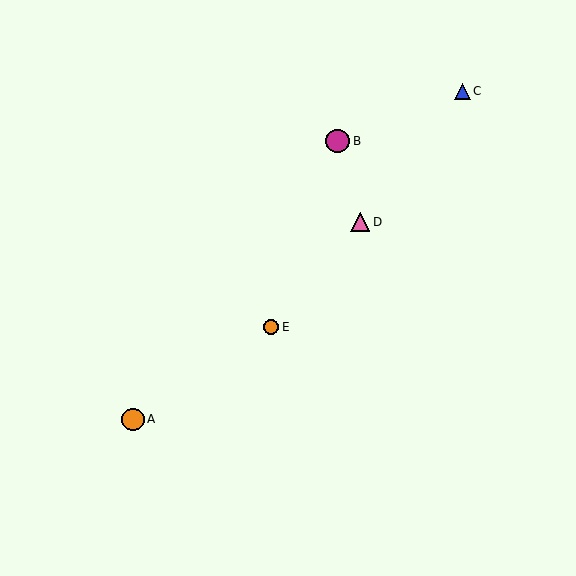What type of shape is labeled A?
Shape A is an orange circle.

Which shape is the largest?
The magenta circle (labeled B) is the largest.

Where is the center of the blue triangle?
The center of the blue triangle is at (462, 91).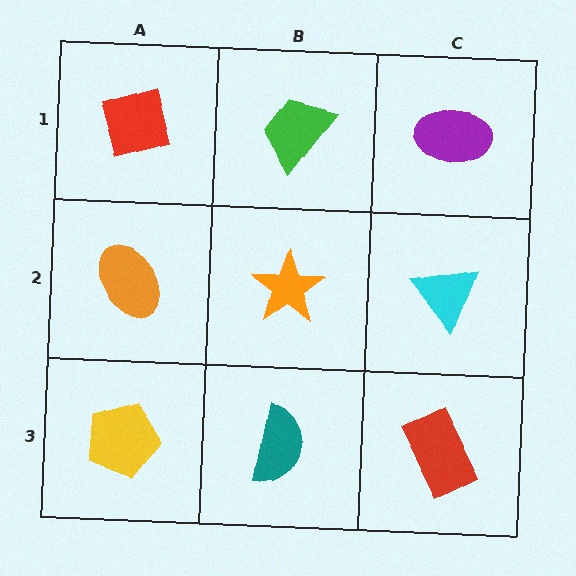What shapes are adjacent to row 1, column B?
An orange star (row 2, column B), a red diamond (row 1, column A), a purple ellipse (row 1, column C).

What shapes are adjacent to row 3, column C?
A cyan triangle (row 2, column C), a teal semicircle (row 3, column B).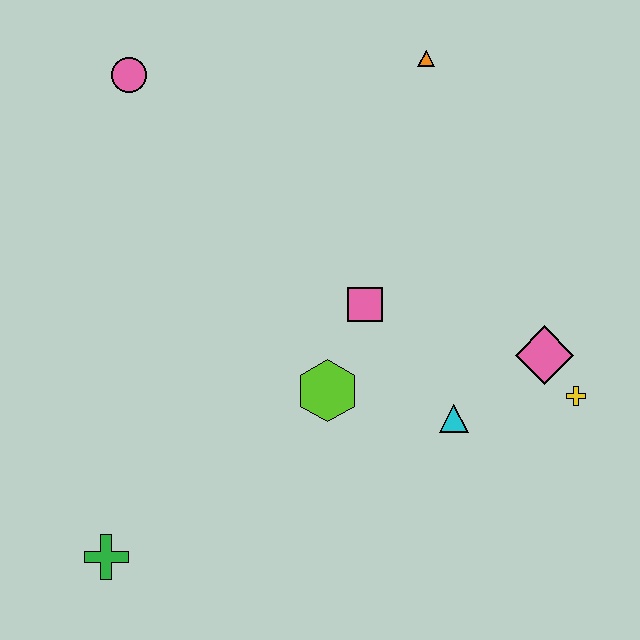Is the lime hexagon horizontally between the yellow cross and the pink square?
No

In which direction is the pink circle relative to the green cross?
The pink circle is above the green cross.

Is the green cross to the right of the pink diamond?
No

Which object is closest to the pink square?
The lime hexagon is closest to the pink square.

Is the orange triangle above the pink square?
Yes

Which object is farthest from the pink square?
The green cross is farthest from the pink square.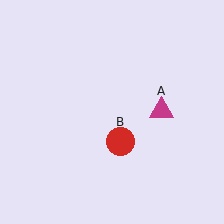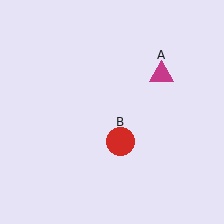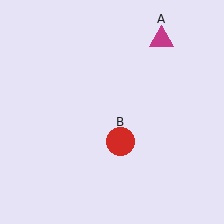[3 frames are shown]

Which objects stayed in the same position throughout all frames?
Red circle (object B) remained stationary.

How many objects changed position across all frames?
1 object changed position: magenta triangle (object A).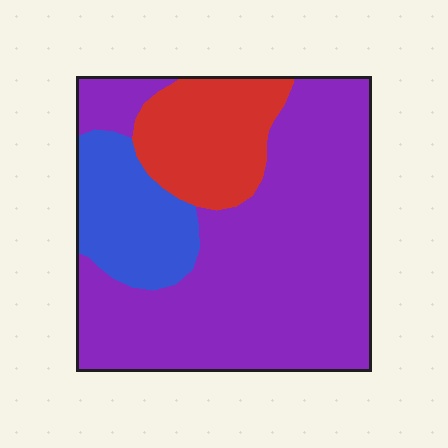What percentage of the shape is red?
Red takes up about one sixth (1/6) of the shape.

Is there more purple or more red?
Purple.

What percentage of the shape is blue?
Blue covers around 15% of the shape.